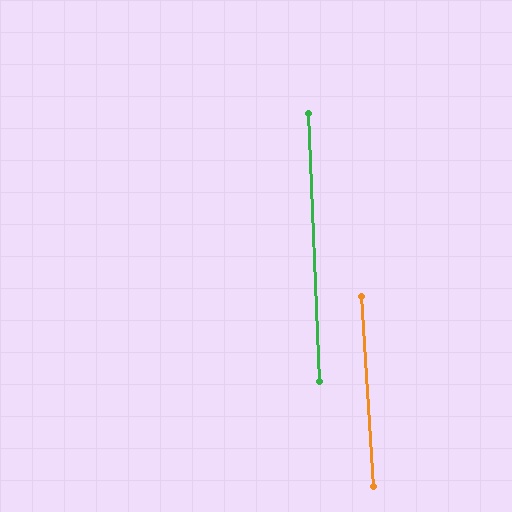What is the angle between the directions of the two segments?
Approximately 1 degree.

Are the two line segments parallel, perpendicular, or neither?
Parallel — their directions differ by only 1.3°.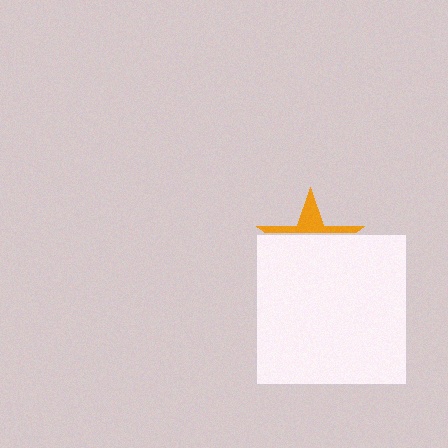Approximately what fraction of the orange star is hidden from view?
Roughly 66% of the orange star is hidden behind the white square.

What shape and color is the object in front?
The object in front is a white square.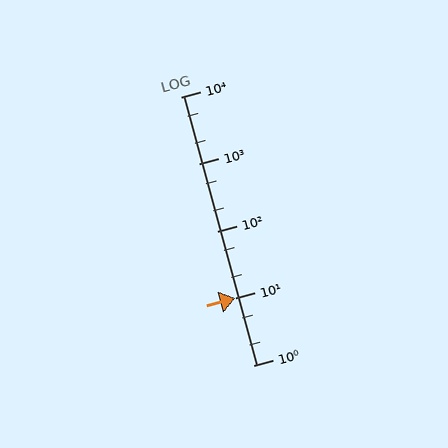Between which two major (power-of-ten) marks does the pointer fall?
The pointer is between 10 and 100.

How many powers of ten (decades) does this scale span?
The scale spans 4 decades, from 1 to 10000.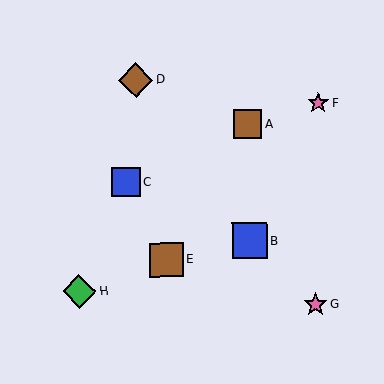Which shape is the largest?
The blue square (labeled B) is the largest.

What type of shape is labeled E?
Shape E is a brown square.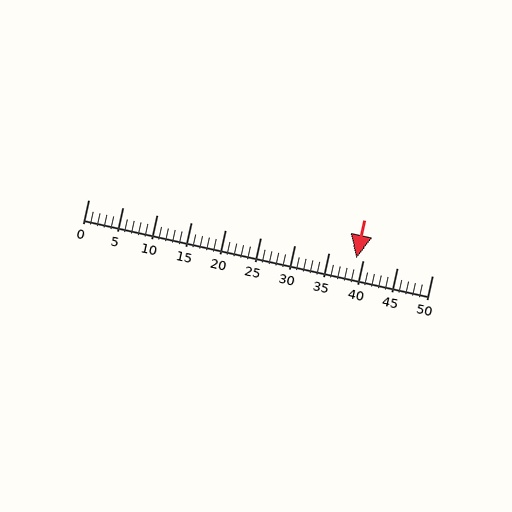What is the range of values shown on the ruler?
The ruler shows values from 0 to 50.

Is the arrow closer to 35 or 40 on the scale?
The arrow is closer to 40.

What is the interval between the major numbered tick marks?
The major tick marks are spaced 5 units apart.